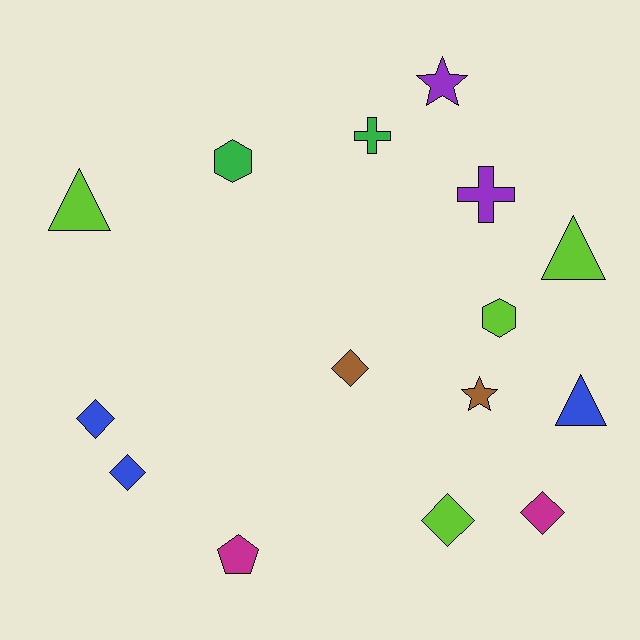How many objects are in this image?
There are 15 objects.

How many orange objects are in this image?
There are no orange objects.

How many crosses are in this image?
There are 2 crosses.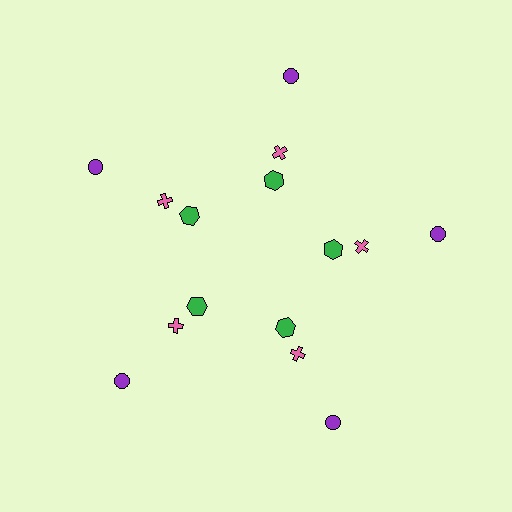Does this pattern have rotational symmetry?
Yes, this pattern has 5-fold rotational symmetry. It looks the same after rotating 72 degrees around the center.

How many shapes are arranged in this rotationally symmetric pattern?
There are 15 shapes, arranged in 5 groups of 3.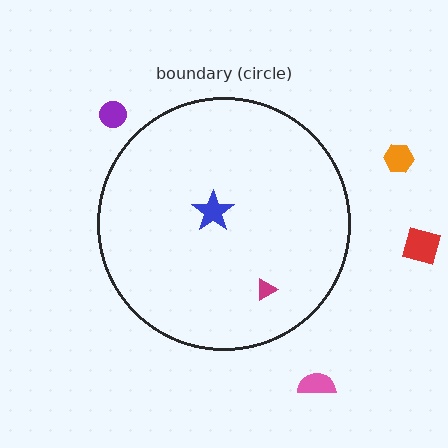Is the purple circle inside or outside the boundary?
Outside.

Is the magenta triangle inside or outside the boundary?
Inside.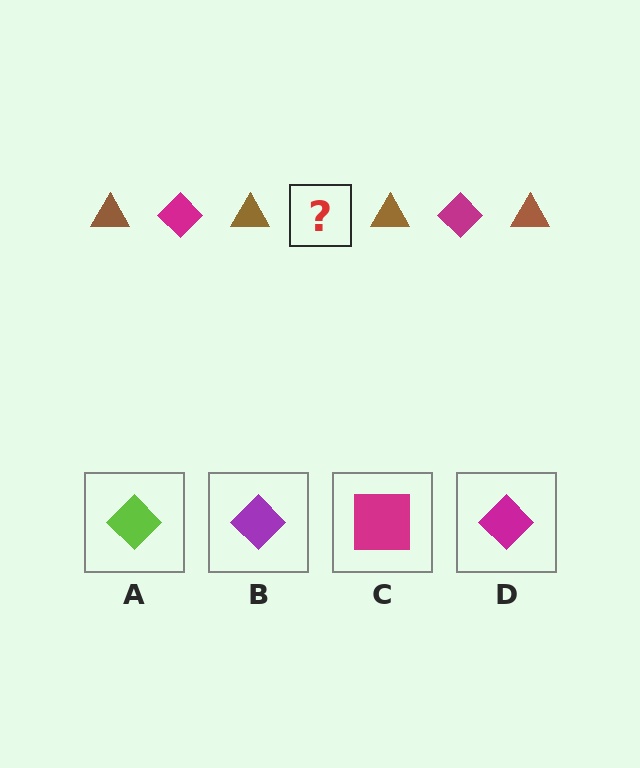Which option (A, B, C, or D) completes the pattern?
D.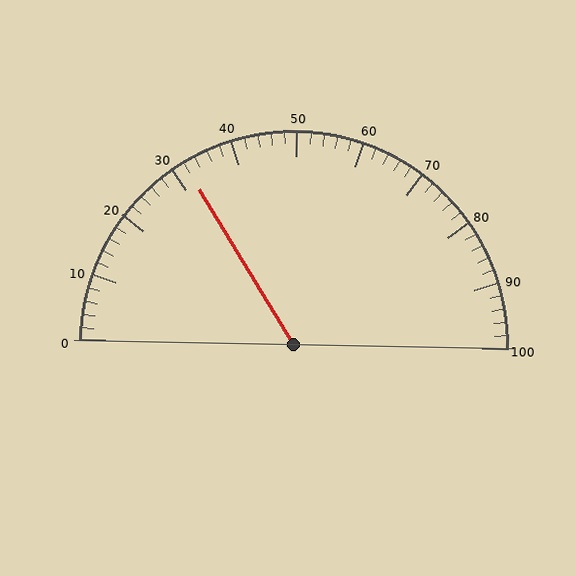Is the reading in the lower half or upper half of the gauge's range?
The reading is in the lower half of the range (0 to 100).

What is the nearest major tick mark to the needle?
The nearest major tick mark is 30.